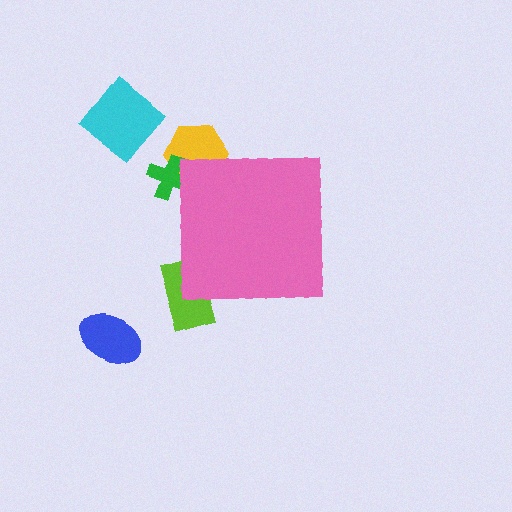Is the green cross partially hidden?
Yes, the green cross is partially hidden behind the pink square.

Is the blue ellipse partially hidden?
No, the blue ellipse is fully visible.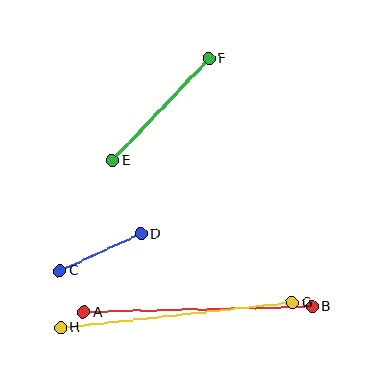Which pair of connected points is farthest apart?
Points G and H are farthest apart.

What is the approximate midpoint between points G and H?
The midpoint is at approximately (176, 315) pixels.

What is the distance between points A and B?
The distance is approximately 229 pixels.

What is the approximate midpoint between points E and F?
The midpoint is at approximately (161, 109) pixels.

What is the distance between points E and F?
The distance is approximately 140 pixels.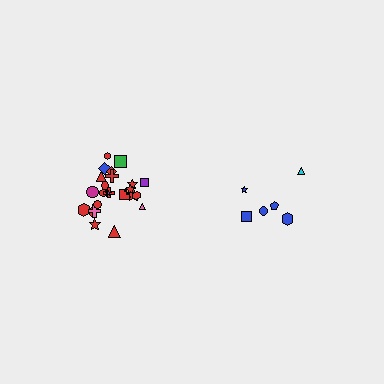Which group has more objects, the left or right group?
The left group.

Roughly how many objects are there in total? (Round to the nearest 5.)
Roughly 30 objects in total.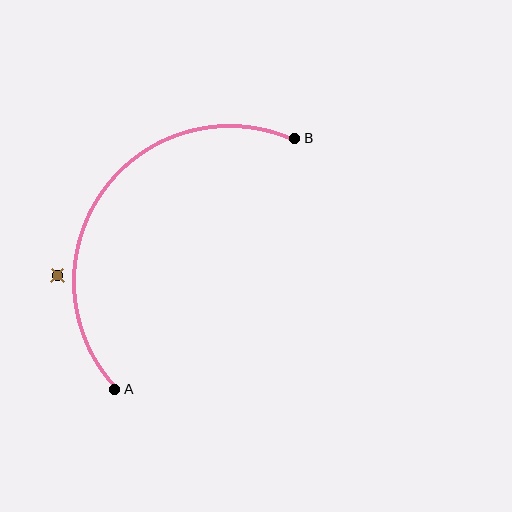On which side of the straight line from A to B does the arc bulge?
The arc bulges above and to the left of the straight line connecting A and B.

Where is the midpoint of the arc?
The arc midpoint is the point on the curve farthest from the straight line joining A and B. It sits above and to the left of that line.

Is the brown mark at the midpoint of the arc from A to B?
No — the brown mark does not lie on the arc at all. It sits slightly outside the curve.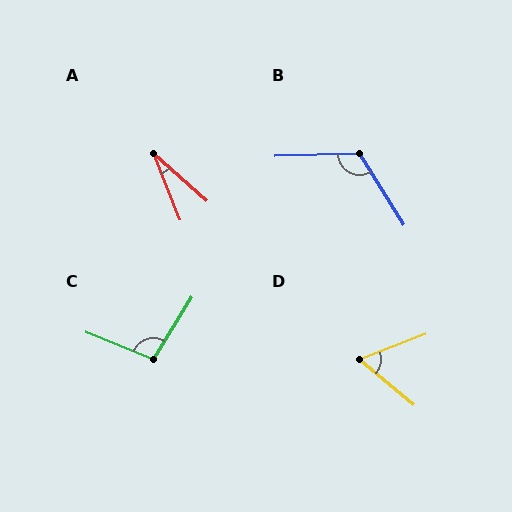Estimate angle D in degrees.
Approximately 61 degrees.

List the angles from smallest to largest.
A (26°), D (61°), C (100°), B (120°).